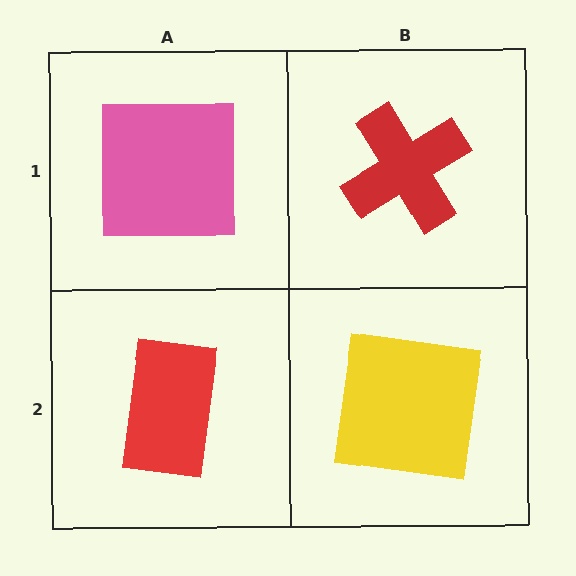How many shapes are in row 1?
2 shapes.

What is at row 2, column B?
A yellow square.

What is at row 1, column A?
A pink square.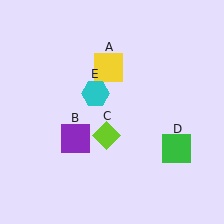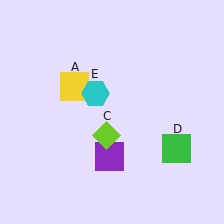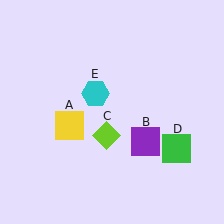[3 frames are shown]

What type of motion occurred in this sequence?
The yellow square (object A), purple square (object B) rotated counterclockwise around the center of the scene.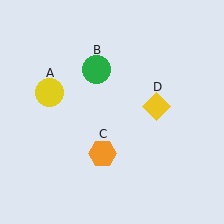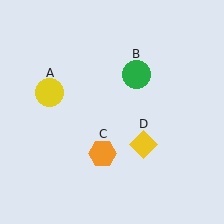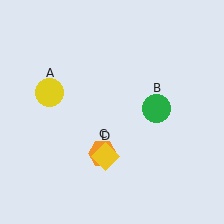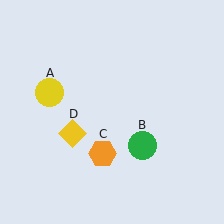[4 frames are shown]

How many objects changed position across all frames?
2 objects changed position: green circle (object B), yellow diamond (object D).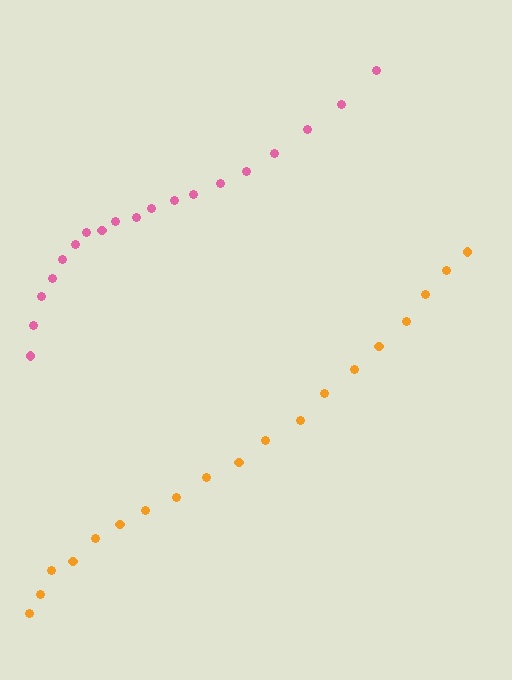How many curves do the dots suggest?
There are 2 distinct paths.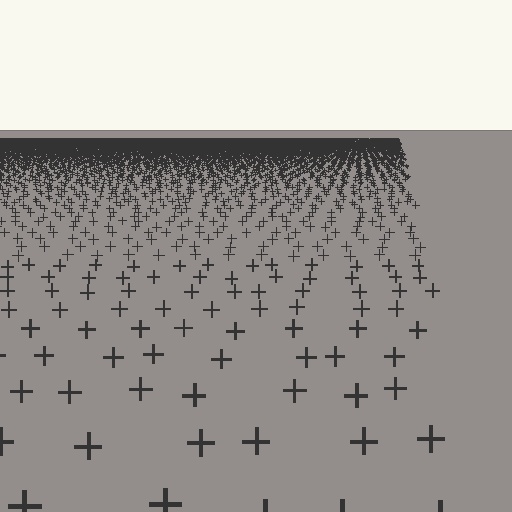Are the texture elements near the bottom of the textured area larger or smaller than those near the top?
Larger. Near the bottom, elements are closer to the viewer and appear at a bigger on-screen size.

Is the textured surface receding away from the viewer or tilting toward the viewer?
The surface is receding away from the viewer. Texture elements get smaller and denser toward the top.